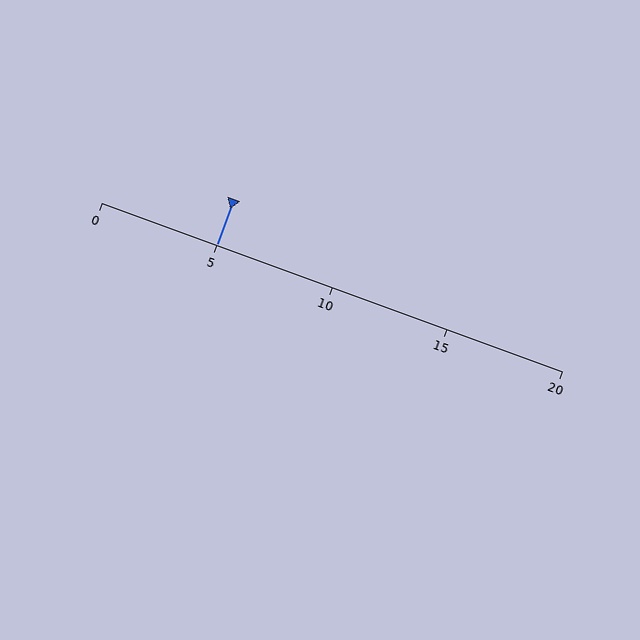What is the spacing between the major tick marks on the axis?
The major ticks are spaced 5 apart.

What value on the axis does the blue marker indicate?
The marker indicates approximately 5.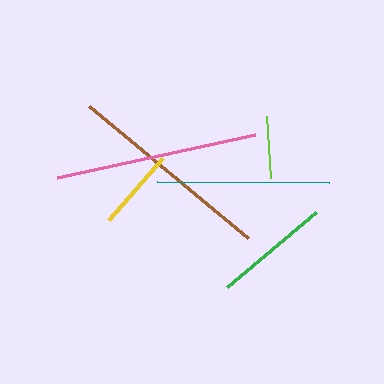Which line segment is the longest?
The brown line is the longest at approximately 206 pixels.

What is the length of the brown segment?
The brown segment is approximately 206 pixels long.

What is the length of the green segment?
The green segment is approximately 116 pixels long.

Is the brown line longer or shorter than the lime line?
The brown line is longer than the lime line.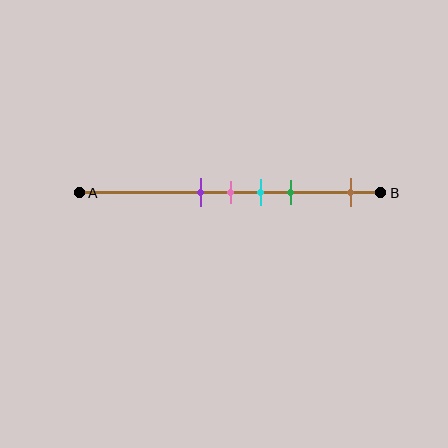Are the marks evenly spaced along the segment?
No, the marks are not evenly spaced.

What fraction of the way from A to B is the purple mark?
The purple mark is approximately 40% (0.4) of the way from A to B.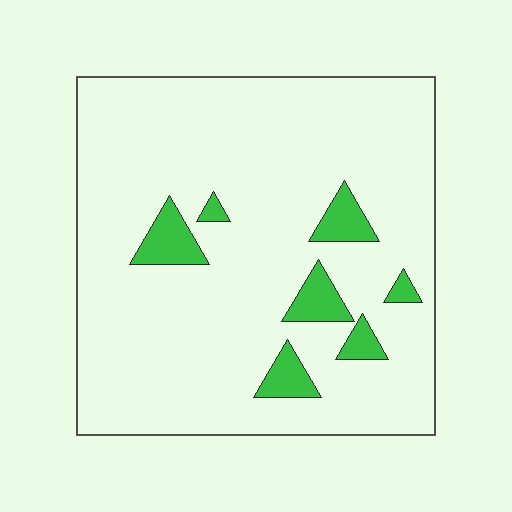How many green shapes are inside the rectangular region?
7.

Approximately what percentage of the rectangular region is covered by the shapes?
Approximately 10%.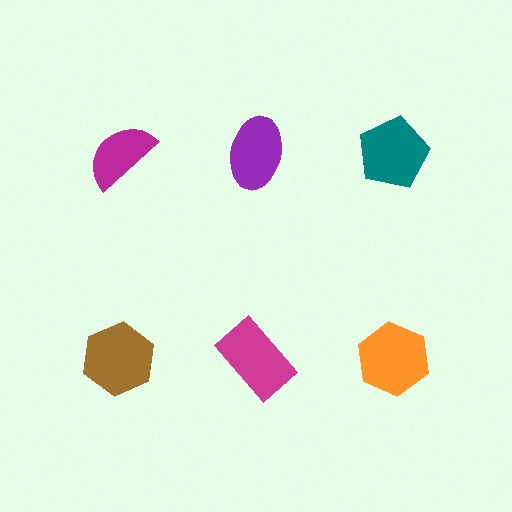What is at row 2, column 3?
An orange hexagon.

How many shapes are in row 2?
3 shapes.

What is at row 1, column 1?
A magenta semicircle.